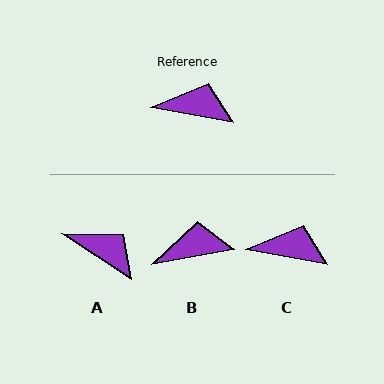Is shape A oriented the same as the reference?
No, it is off by about 23 degrees.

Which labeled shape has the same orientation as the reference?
C.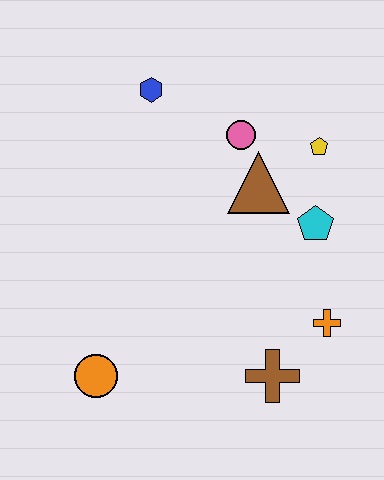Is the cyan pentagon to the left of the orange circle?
No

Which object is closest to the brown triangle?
The pink circle is closest to the brown triangle.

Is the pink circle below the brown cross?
No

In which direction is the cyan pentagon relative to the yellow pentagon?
The cyan pentagon is below the yellow pentagon.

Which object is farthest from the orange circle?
The yellow pentagon is farthest from the orange circle.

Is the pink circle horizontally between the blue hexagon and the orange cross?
Yes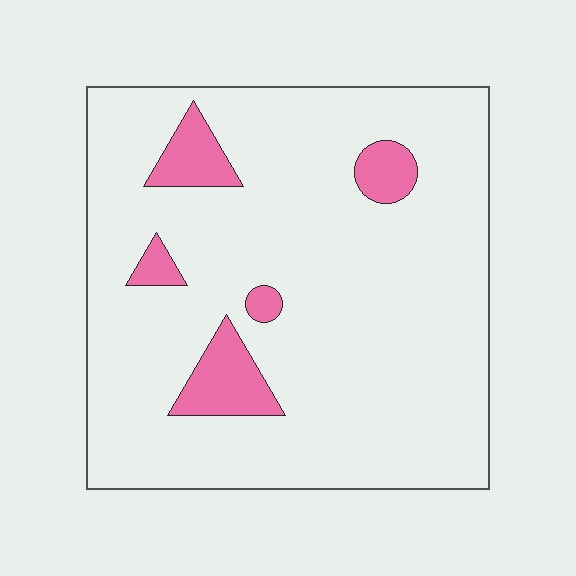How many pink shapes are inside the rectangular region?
5.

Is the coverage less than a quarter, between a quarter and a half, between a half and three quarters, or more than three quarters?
Less than a quarter.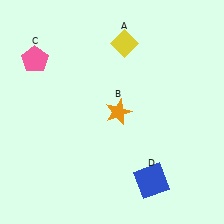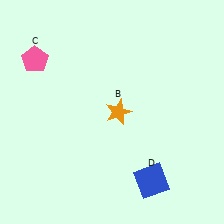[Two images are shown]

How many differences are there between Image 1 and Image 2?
There is 1 difference between the two images.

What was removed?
The yellow diamond (A) was removed in Image 2.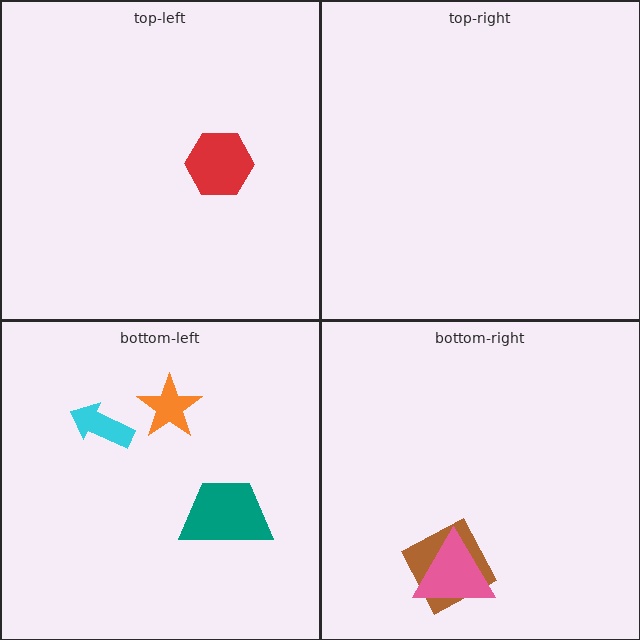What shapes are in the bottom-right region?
The brown diamond, the pink triangle.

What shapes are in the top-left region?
The red hexagon.